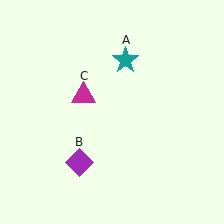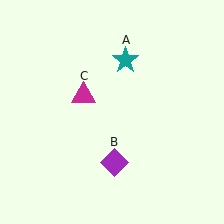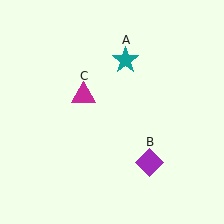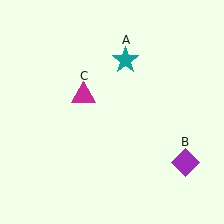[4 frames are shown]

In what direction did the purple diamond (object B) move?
The purple diamond (object B) moved right.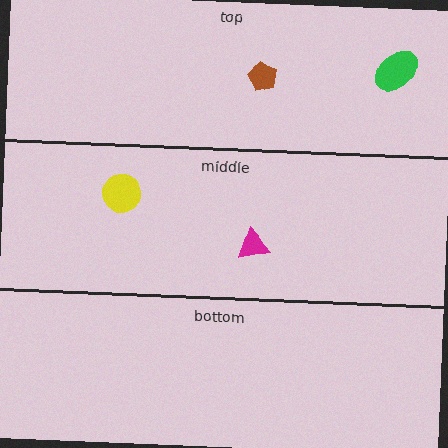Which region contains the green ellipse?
The top region.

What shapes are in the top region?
The brown pentagon, the green ellipse.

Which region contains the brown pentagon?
The top region.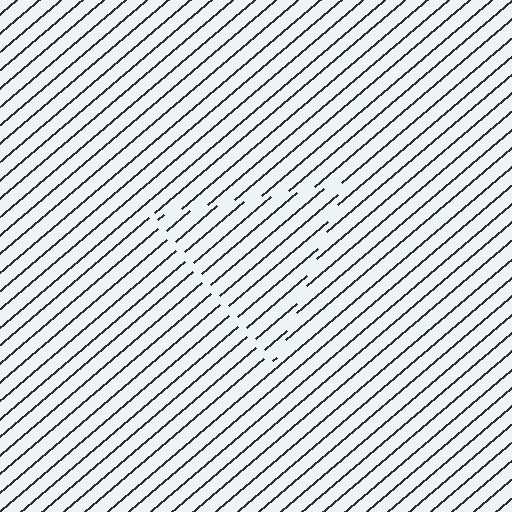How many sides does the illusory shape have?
3 sides — the line-ends trace a triangle.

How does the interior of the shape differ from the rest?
The interior of the shape contains the same grating, shifted by half a period — the contour is defined by the phase discontinuity where line-ends from the inner and outer gratings abut.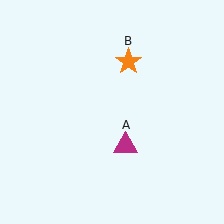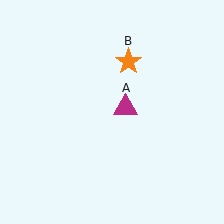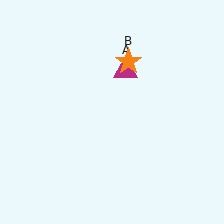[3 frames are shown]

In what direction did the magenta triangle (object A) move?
The magenta triangle (object A) moved up.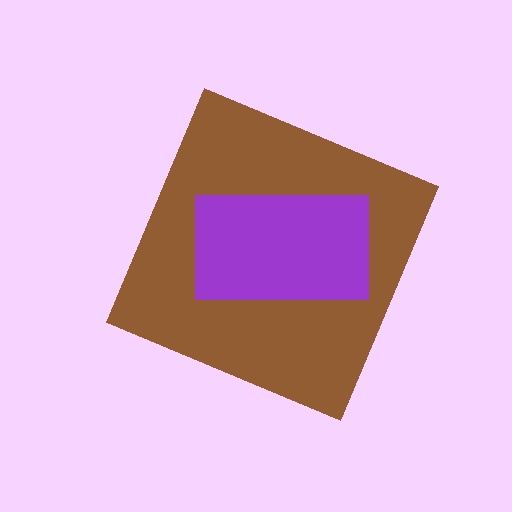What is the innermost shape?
The purple rectangle.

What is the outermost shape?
The brown diamond.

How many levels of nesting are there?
2.